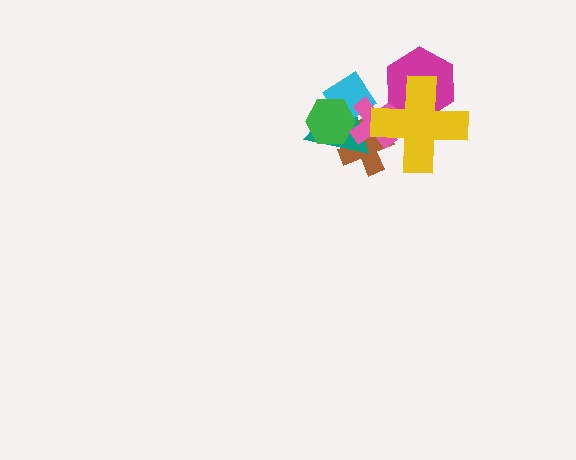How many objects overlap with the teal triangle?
4 objects overlap with the teal triangle.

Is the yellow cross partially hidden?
No, no other shape covers it.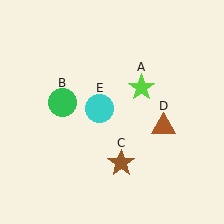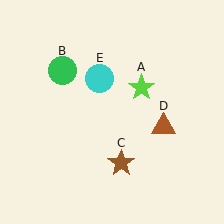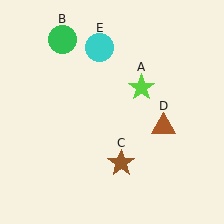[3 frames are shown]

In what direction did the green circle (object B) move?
The green circle (object B) moved up.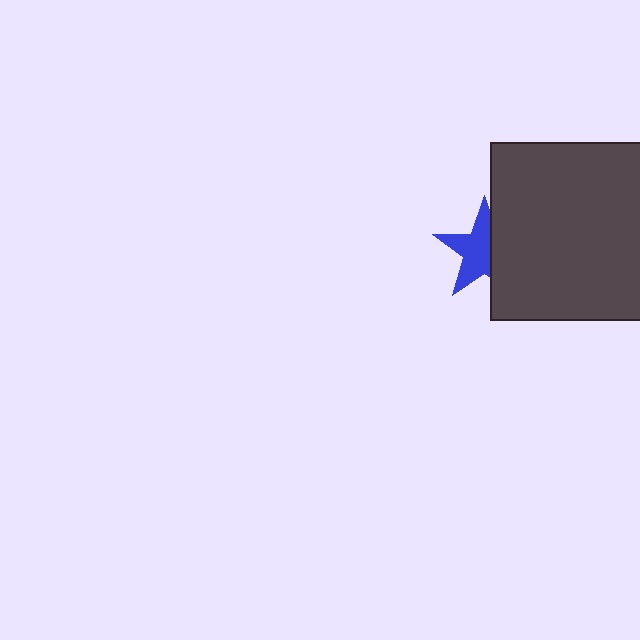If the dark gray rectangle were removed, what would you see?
You would see the complete blue star.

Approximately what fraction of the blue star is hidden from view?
Roughly 40% of the blue star is hidden behind the dark gray rectangle.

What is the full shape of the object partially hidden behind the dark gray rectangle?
The partially hidden object is a blue star.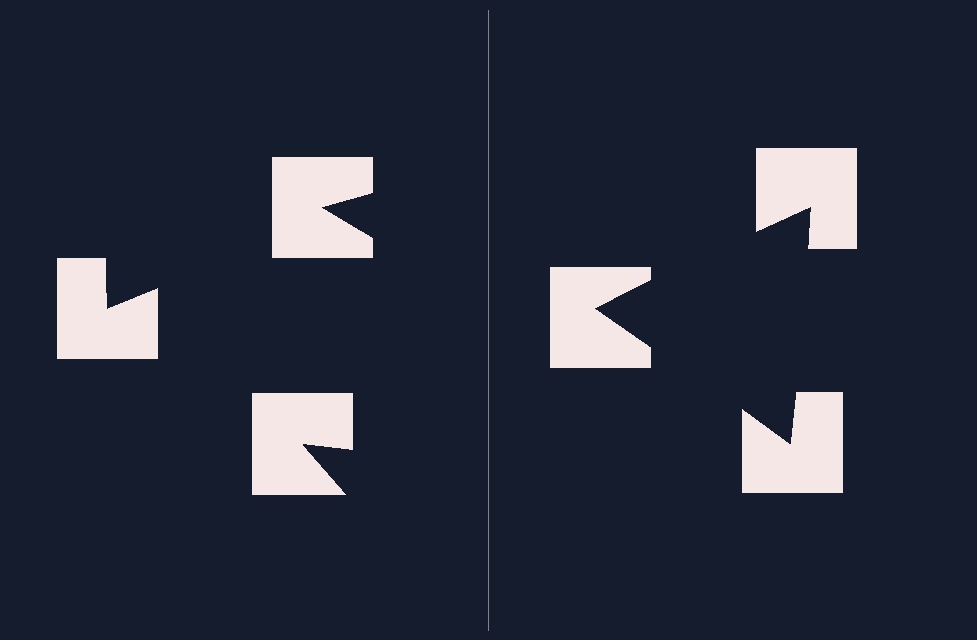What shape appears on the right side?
An illusory triangle.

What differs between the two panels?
The notched squares are positioned identically on both sides; only the wedge orientations differ. On the right they align to a triangle; on the left they are misaligned.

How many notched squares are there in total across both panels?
6 — 3 on each side.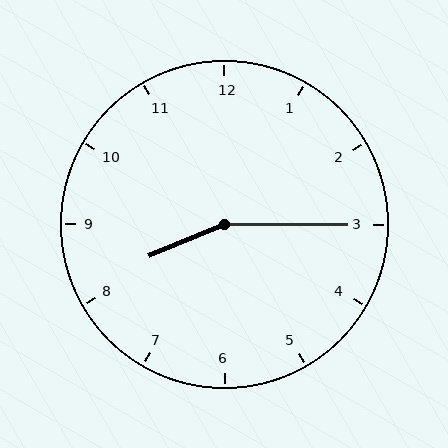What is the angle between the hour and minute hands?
Approximately 158 degrees.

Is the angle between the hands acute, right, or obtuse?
It is obtuse.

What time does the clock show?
8:15.